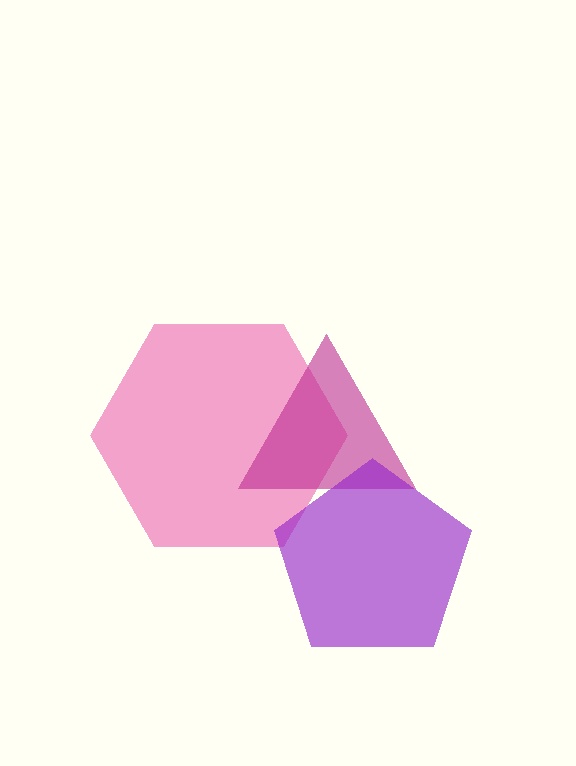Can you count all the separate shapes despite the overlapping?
Yes, there are 3 separate shapes.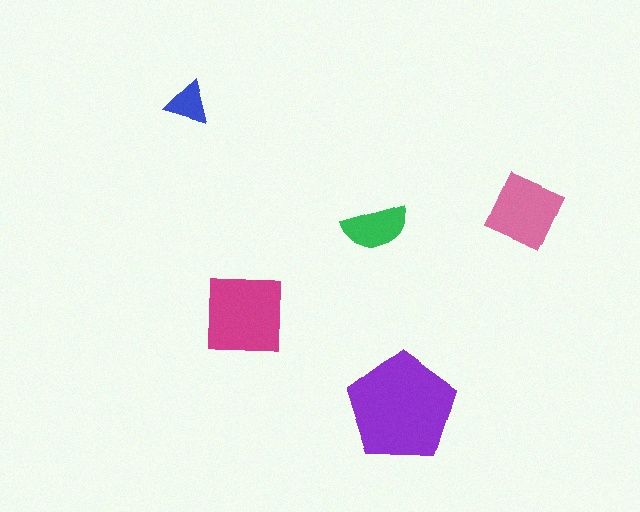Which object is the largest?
The purple pentagon.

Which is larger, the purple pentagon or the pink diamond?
The purple pentagon.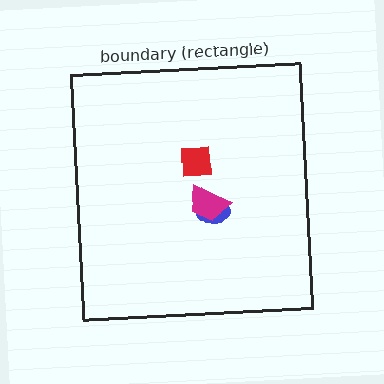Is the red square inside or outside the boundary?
Inside.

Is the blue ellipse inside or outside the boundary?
Inside.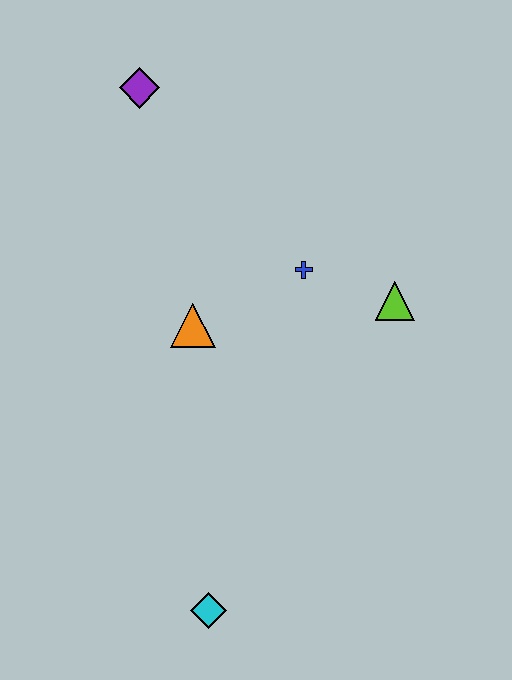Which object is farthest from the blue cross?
The cyan diamond is farthest from the blue cross.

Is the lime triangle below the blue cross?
Yes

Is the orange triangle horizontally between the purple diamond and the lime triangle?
Yes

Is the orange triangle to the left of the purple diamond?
No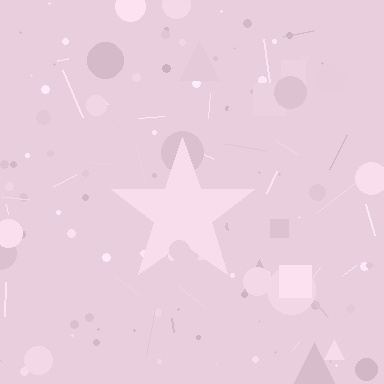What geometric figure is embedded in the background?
A star is embedded in the background.